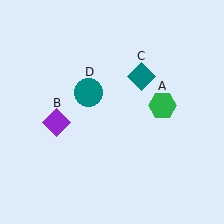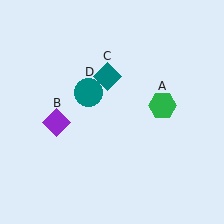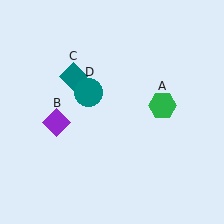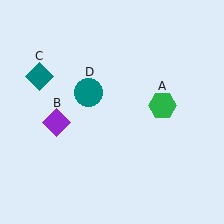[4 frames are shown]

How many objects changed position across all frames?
1 object changed position: teal diamond (object C).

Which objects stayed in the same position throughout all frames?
Green hexagon (object A) and purple diamond (object B) and teal circle (object D) remained stationary.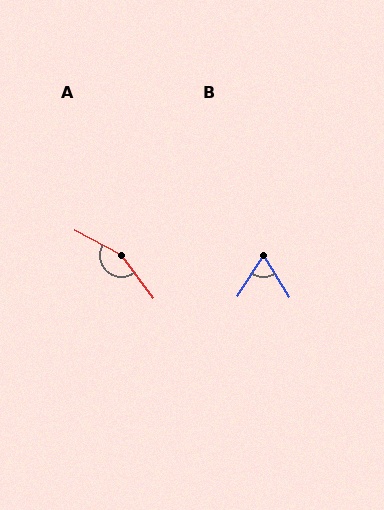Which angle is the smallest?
B, at approximately 64 degrees.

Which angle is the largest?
A, at approximately 154 degrees.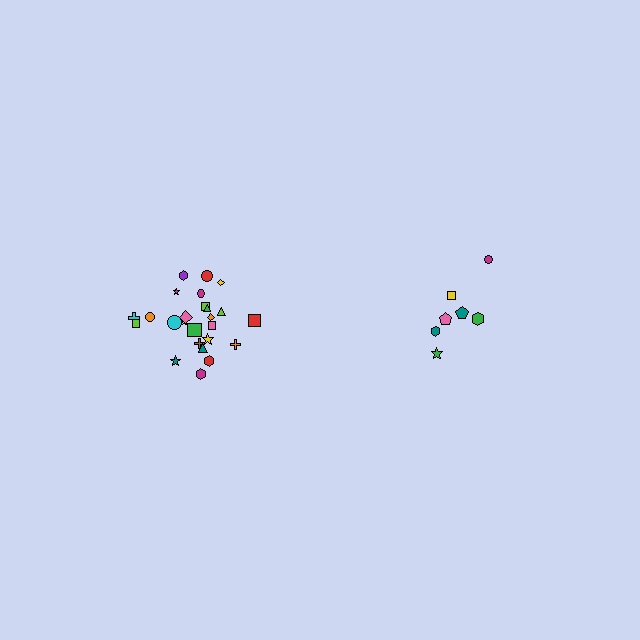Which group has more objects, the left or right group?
The left group.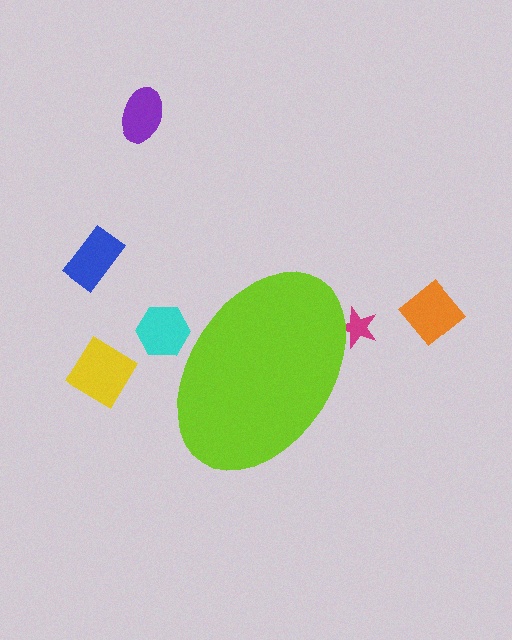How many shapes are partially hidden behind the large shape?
2 shapes are partially hidden.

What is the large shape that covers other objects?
A lime ellipse.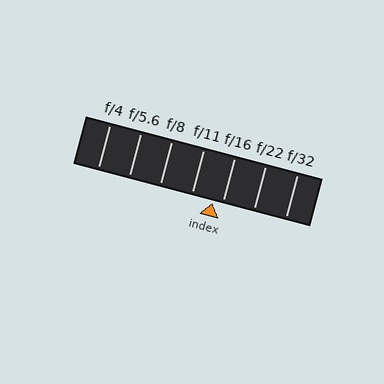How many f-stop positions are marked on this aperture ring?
There are 7 f-stop positions marked.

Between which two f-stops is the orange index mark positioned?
The index mark is between f/11 and f/16.